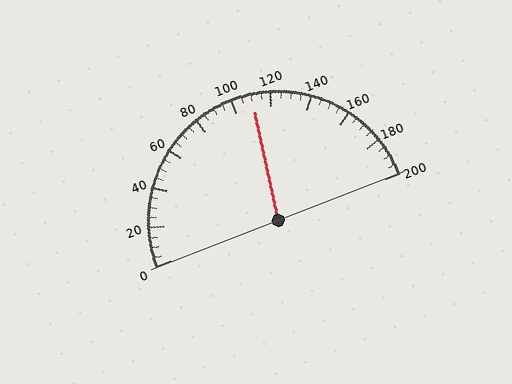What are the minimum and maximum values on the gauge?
The gauge ranges from 0 to 200.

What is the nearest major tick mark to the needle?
The nearest major tick mark is 120.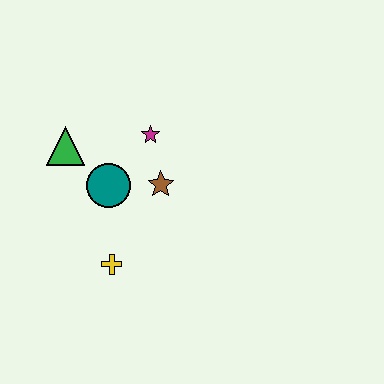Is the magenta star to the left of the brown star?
Yes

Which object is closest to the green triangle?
The teal circle is closest to the green triangle.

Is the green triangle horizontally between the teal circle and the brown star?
No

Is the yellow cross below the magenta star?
Yes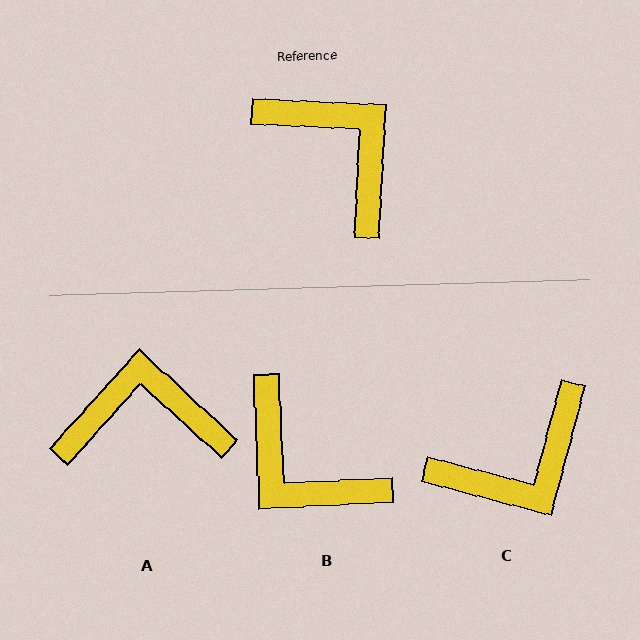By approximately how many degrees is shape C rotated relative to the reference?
Approximately 102 degrees clockwise.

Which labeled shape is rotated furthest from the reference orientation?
B, about 175 degrees away.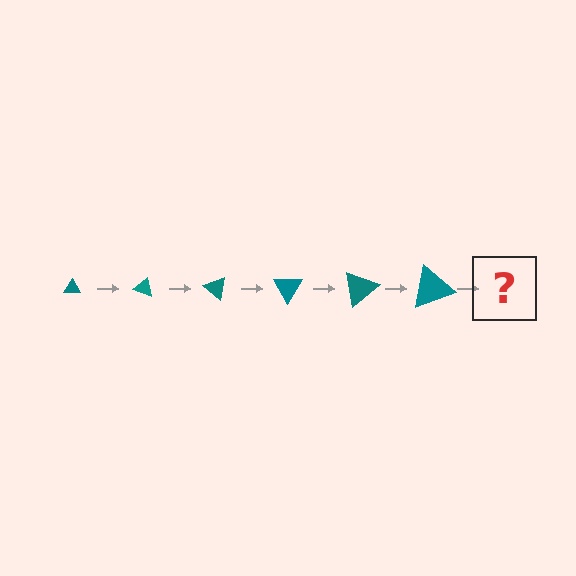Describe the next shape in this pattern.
It should be a triangle, larger than the previous one and rotated 120 degrees from the start.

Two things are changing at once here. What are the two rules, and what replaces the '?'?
The two rules are that the triangle grows larger each step and it rotates 20 degrees each step. The '?' should be a triangle, larger than the previous one and rotated 120 degrees from the start.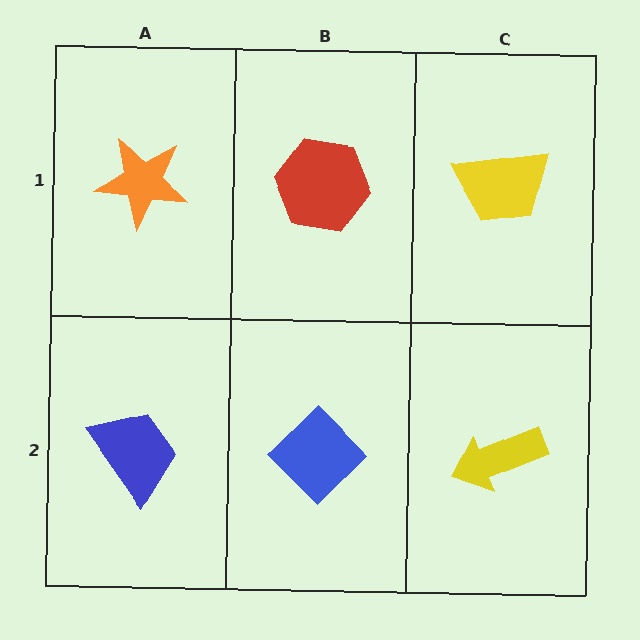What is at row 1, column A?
An orange star.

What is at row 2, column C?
A yellow arrow.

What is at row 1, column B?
A red hexagon.